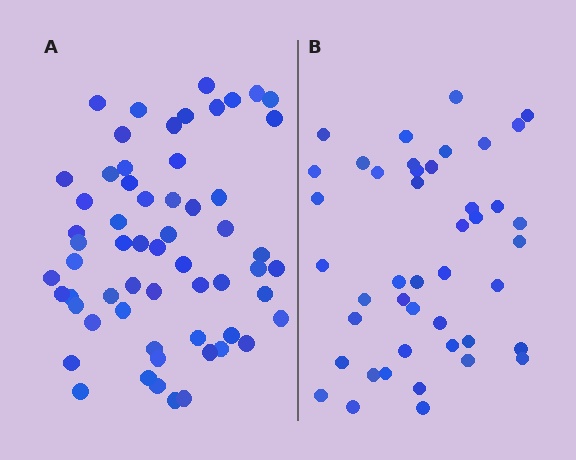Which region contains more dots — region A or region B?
Region A (the left region) has more dots.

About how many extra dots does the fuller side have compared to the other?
Region A has approximately 15 more dots than region B.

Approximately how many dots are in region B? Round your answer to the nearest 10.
About 40 dots. (The exact count is 44, which rounds to 40.)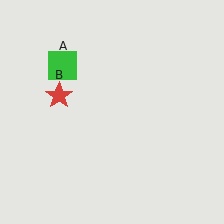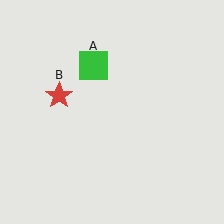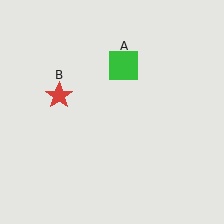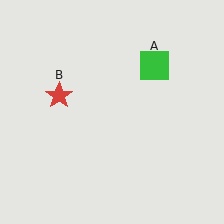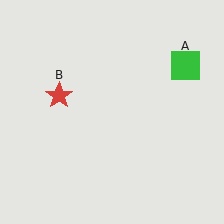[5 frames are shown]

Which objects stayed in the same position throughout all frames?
Red star (object B) remained stationary.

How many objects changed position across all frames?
1 object changed position: green square (object A).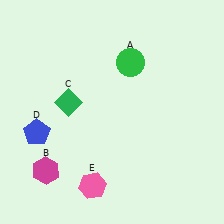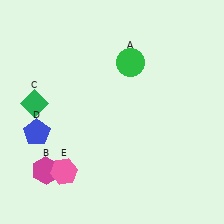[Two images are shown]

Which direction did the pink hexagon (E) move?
The pink hexagon (E) moved left.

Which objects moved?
The objects that moved are: the green diamond (C), the pink hexagon (E).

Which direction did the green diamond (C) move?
The green diamond (C) moved left.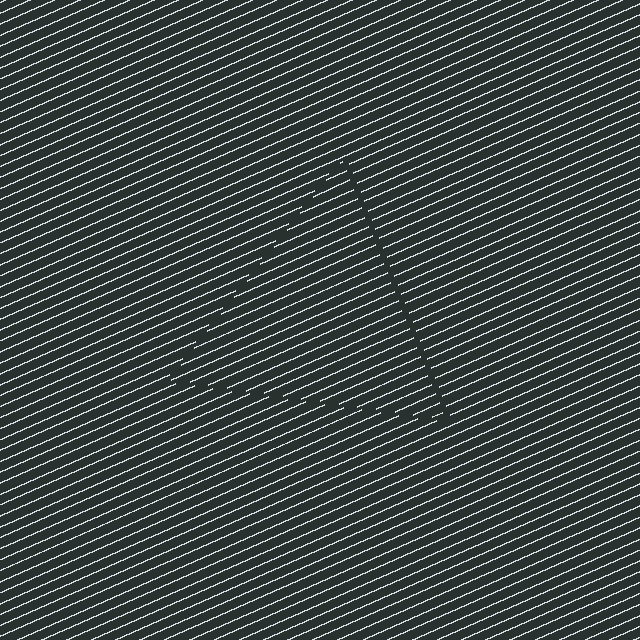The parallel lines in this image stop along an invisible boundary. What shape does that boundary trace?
An illusory triangle. The interior of the shape contains the same grating, shifted by half a period — the contour is defined by the phase discontinuity where line-ends from the inner and outer gratings abut.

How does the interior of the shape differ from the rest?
The interior of the shape contains the same grating, shifted by half a period — the contour is defined by the phase discontinuity where line-ends from the inner and outer gratings abut.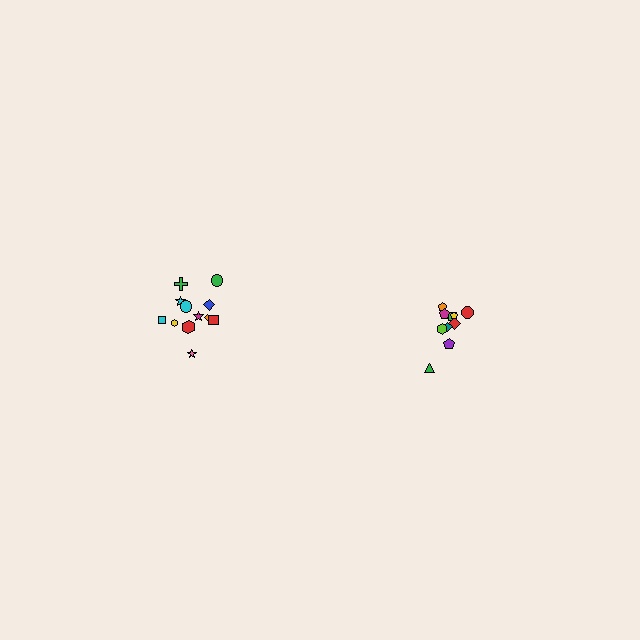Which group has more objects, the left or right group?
The left group.